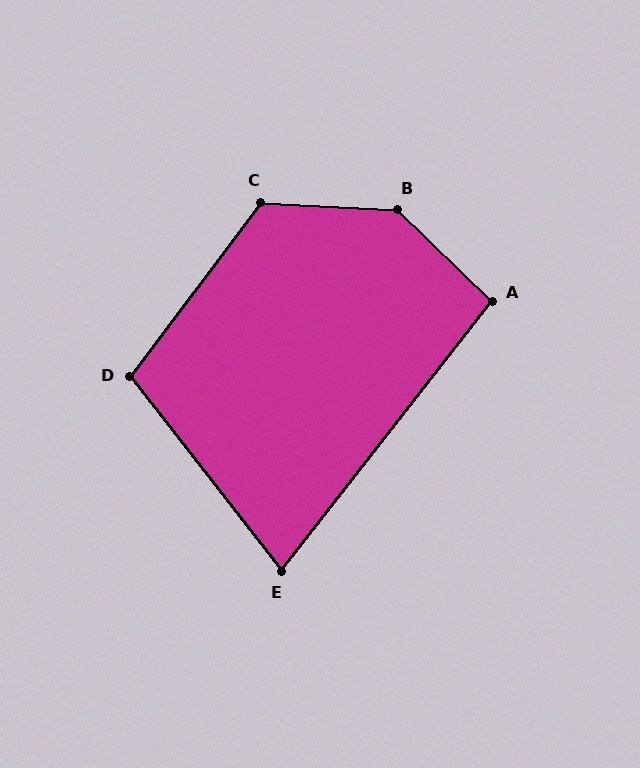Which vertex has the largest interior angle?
B, at approximately 139 degrees.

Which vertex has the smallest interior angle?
E, at approximately 76 degrees.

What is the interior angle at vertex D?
Approximately 105 degrees (obtuse).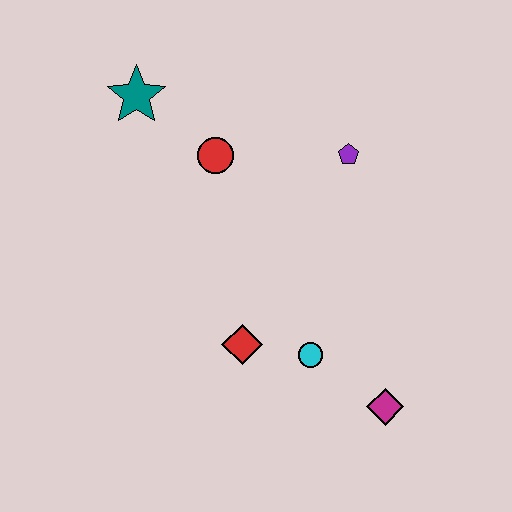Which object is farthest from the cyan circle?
The teal star is farthest from the cyan circle.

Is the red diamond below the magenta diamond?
No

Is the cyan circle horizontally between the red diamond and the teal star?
No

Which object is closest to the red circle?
The teal star is closest to the red circle.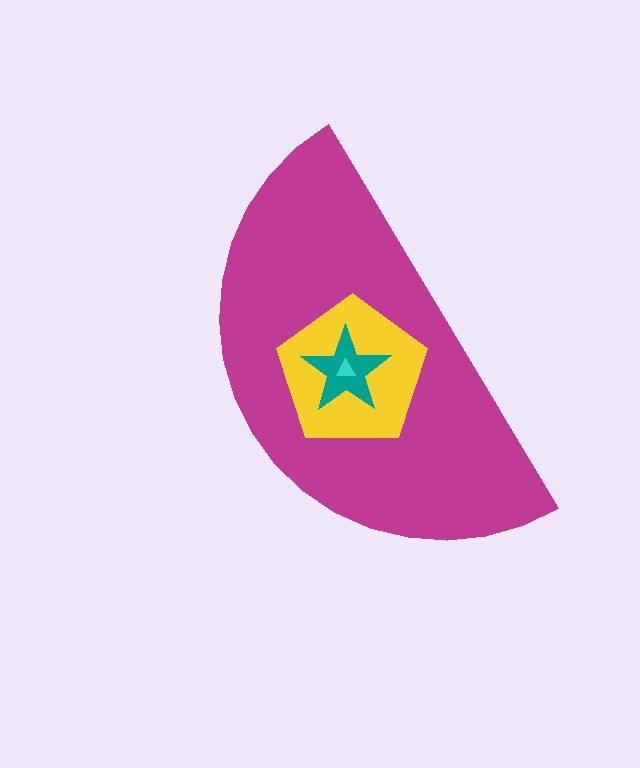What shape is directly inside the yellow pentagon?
The teal star.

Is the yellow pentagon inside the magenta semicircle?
Yes.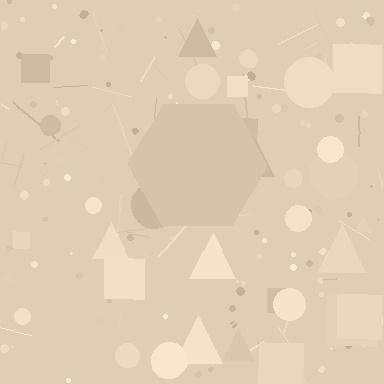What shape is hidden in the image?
A hexagon is hidden in the image.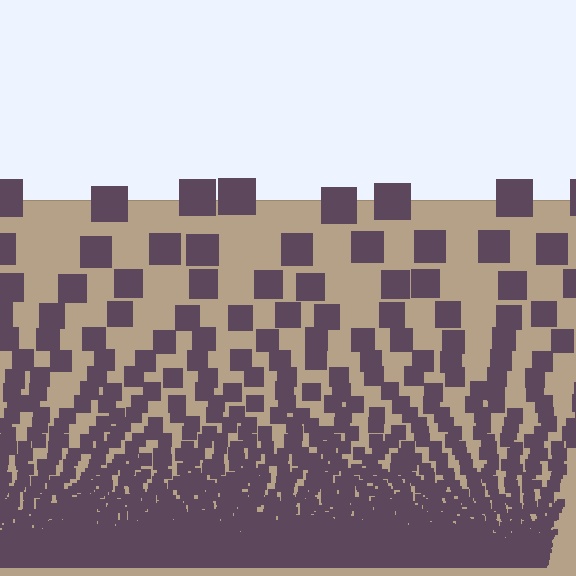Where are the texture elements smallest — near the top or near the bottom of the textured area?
Near the bottom.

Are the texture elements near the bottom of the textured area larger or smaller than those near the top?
Smaller. The gradient is inverted — elements near the bottom are smaller and denser.